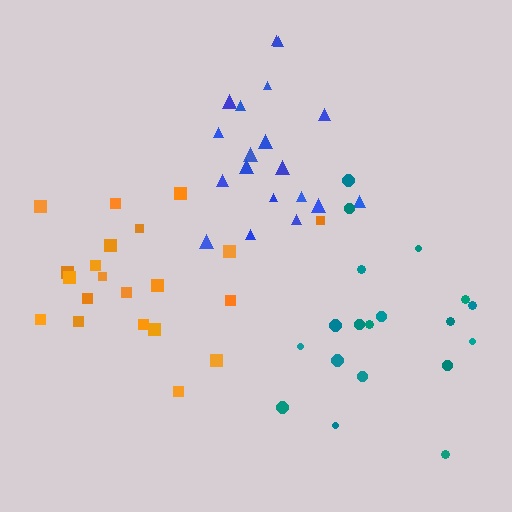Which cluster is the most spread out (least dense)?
Teal.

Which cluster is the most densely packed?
Blue.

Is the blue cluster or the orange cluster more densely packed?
Blue.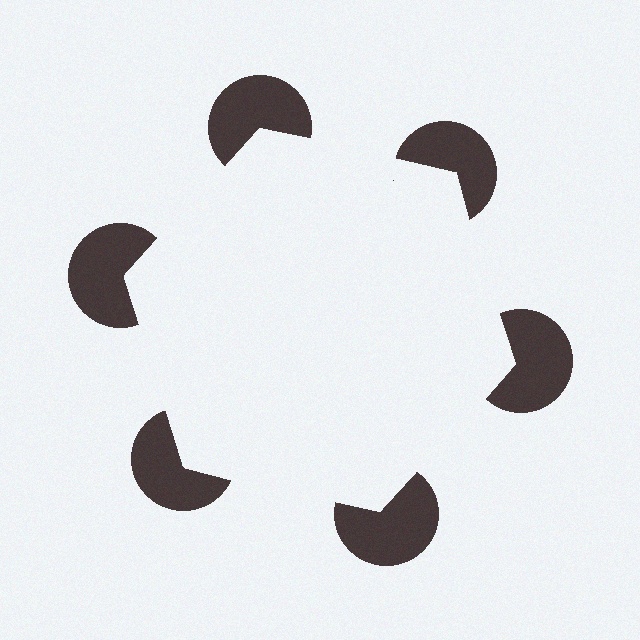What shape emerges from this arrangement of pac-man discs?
An illusory hexagon — its edges are inferred from the aligned wedge cuts in the pac-man discs, not physically drawn.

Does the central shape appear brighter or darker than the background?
It typically appears slightly brighter than the background, even though no actual brightness change is drawn.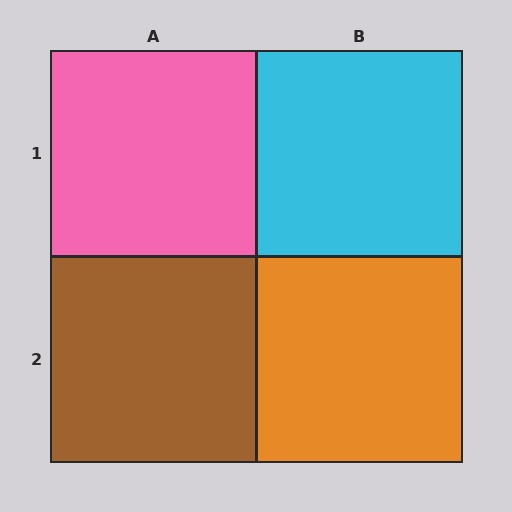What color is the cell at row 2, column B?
Orange.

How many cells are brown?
1 cell is brown.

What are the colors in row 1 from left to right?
Pink, cyan.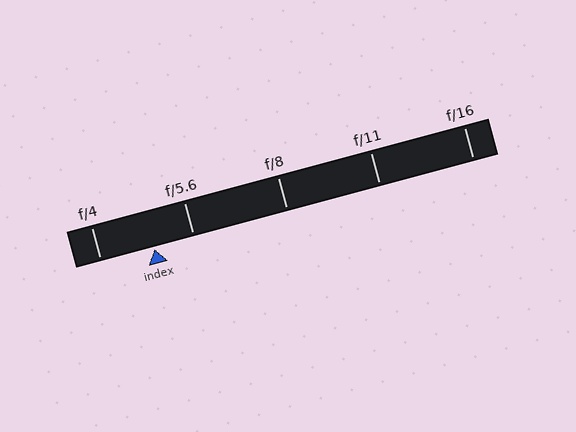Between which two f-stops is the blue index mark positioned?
The index mark is between f/4 and f/5.6.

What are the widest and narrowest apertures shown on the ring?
The widest aperture shown is f/4 and the narrowest is f/16.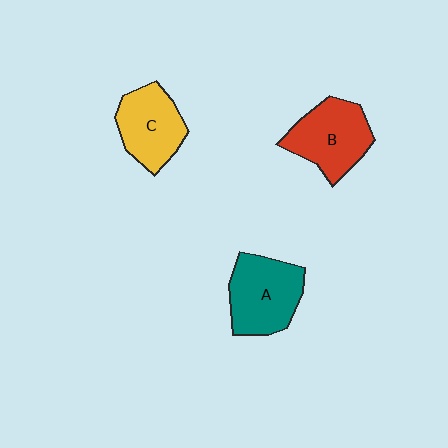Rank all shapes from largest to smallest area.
From largest to smallest: A (teal), B (red), C (yellow).